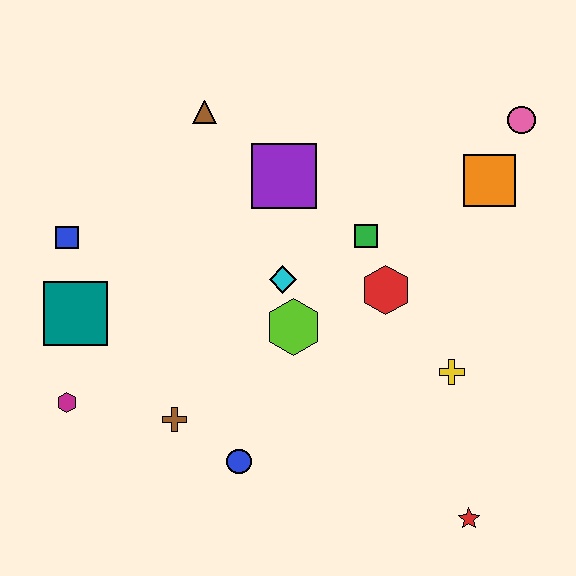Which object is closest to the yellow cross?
The red hexagon is closest to the yellow cross.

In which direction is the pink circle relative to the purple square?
The pink circle is to the right of the purple square.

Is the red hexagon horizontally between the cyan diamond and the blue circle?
No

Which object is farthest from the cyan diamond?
The red star is farthest from the cyan diamond.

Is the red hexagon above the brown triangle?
No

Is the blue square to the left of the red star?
Yes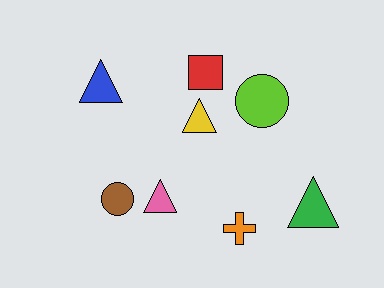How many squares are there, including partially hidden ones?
There is 1 square.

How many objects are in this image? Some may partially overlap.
There are 8 objects.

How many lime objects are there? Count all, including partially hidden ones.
There is 1 lime object.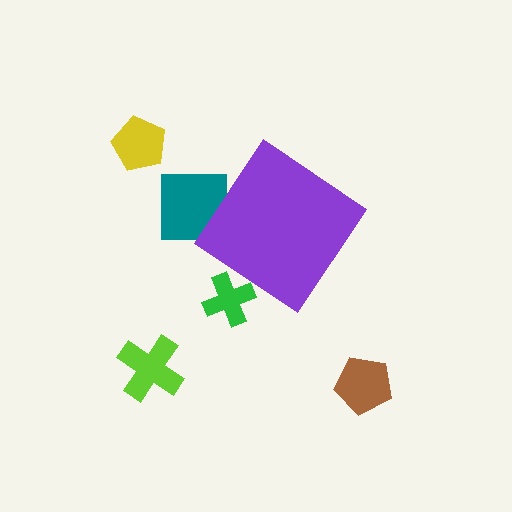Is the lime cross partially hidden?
No, the lime cross is fully visible.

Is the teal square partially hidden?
Yes, the teal square is partially hidden behind the purple diamond.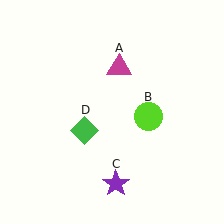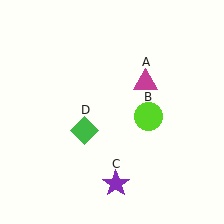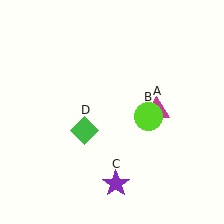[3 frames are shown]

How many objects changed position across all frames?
1 object changed position: magenta triangle (object A).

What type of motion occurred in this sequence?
The magenta triangle (object A) rotated clockwise around the center of the scene.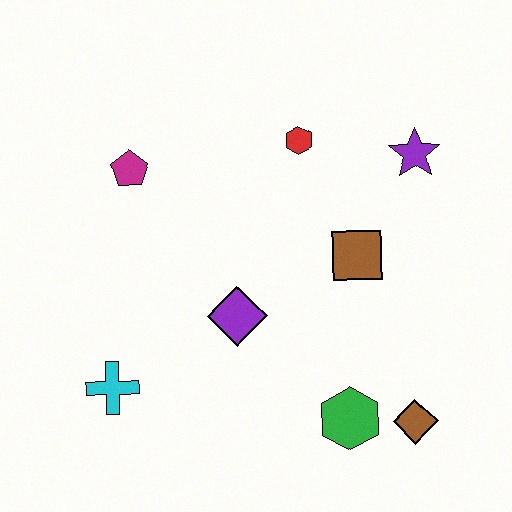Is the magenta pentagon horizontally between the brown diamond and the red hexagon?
No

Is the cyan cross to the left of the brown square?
Yes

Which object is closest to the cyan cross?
The purple diamond is closest to the cyan cross.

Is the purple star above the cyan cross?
Yes